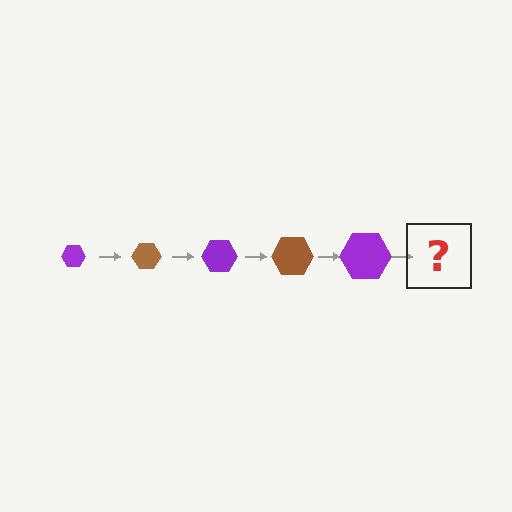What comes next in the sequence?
The next element should be a brown hexagon, larger than the previous one.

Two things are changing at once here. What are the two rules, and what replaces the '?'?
The two rules are that the hexagon grows larger each step and the color cycles through purple and brown. The '?' should be a brown hexagon, larger than the previous one.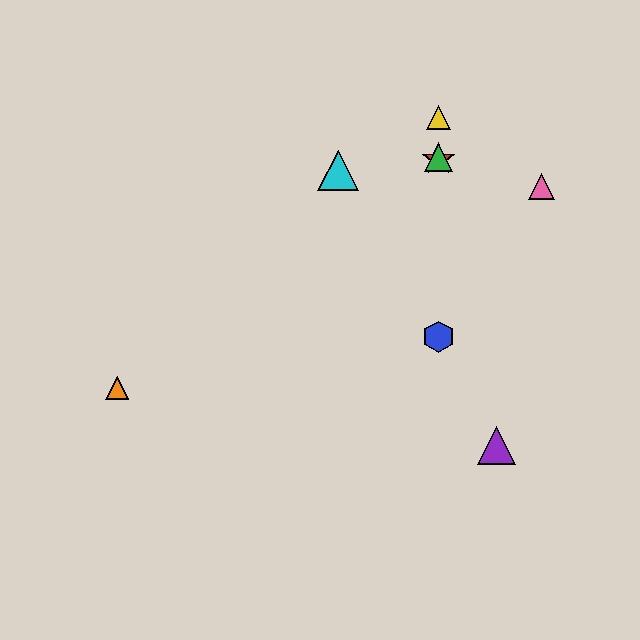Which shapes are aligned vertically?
The red star, the blue hexagon, the green triangle, the yellow triangle are aligned vertically.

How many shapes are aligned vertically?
4 shapes (the red star, the blue hexagon, the green triangle, the yellow triangle) are aligned vertically.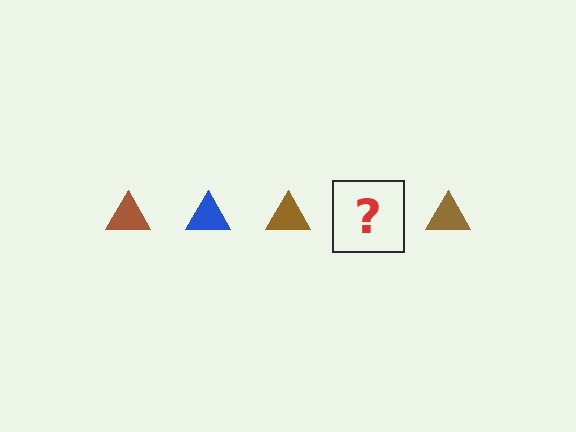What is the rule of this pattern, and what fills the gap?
The rule is that the pattern cycles through brown, blue triangles. The gap should be filled with a blue triangle.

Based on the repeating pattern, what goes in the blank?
The blank should be a blue triangle.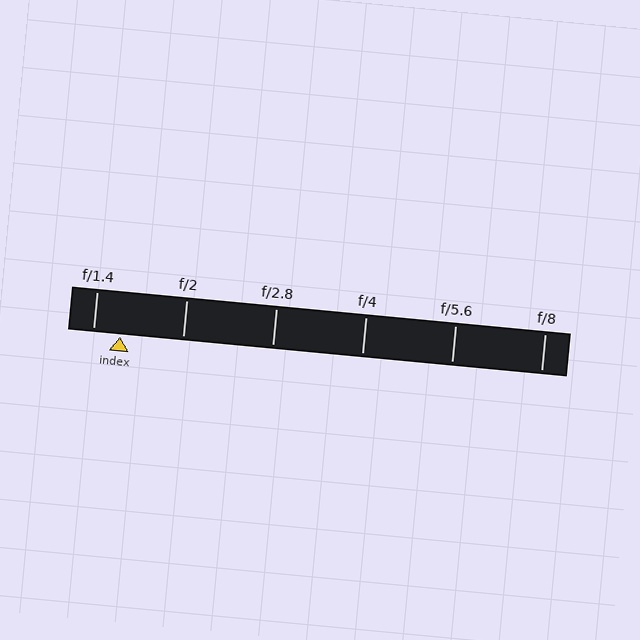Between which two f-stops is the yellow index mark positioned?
The index mark is between f/1.4 and f/2.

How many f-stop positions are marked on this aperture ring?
There are 6 f-stop positions marked.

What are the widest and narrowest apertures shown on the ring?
The widest aperture shown is f/1.4 and the narrowest is f/8.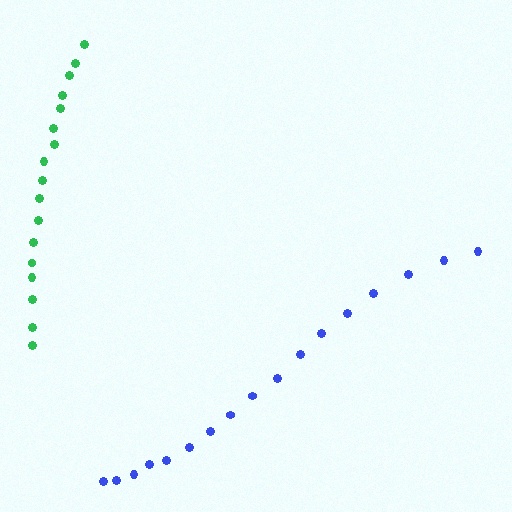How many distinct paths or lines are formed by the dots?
There are 2 distinct paths.